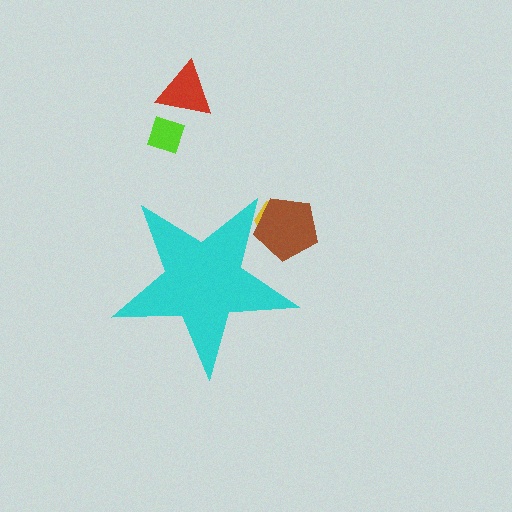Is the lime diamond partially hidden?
No, the lime diamond is fully visible.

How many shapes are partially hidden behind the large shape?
2 shapes are partially hidden.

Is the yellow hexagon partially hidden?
Yes, the yellow hexagon is partially hidden behind the cyan star.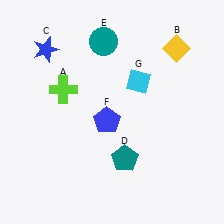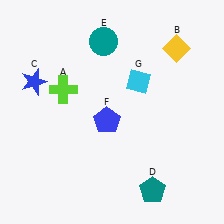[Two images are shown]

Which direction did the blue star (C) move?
The blue star (C) moved down.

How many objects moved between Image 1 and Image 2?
2 objects moved between the two images.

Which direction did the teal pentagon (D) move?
The teal pentagon (D) moved down.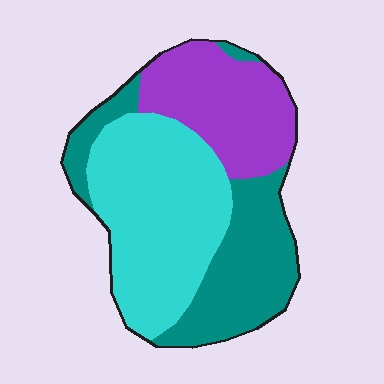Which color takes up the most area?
Cyan, at roughly 45%.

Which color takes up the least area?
Purple, at roughly 25%.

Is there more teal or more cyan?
Cyan.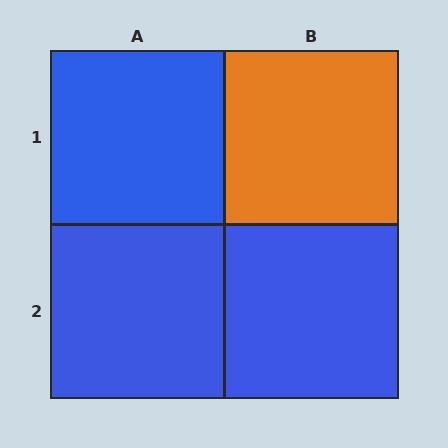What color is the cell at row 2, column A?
Blue.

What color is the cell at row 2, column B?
Blue.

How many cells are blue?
3 cells are blue.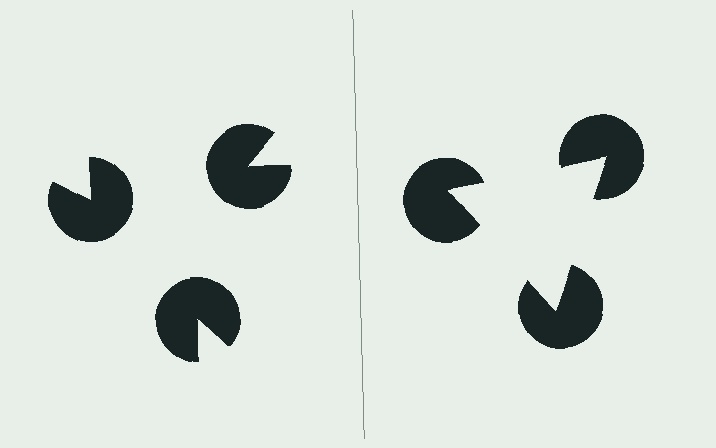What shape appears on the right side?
An illusory triangle.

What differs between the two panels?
The pac-man discs are positioned identically on both sides; only the wedge orientations differ. On the right they align to a triangle; on the left they are misaligned.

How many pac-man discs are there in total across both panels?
6 — 3 on each side.